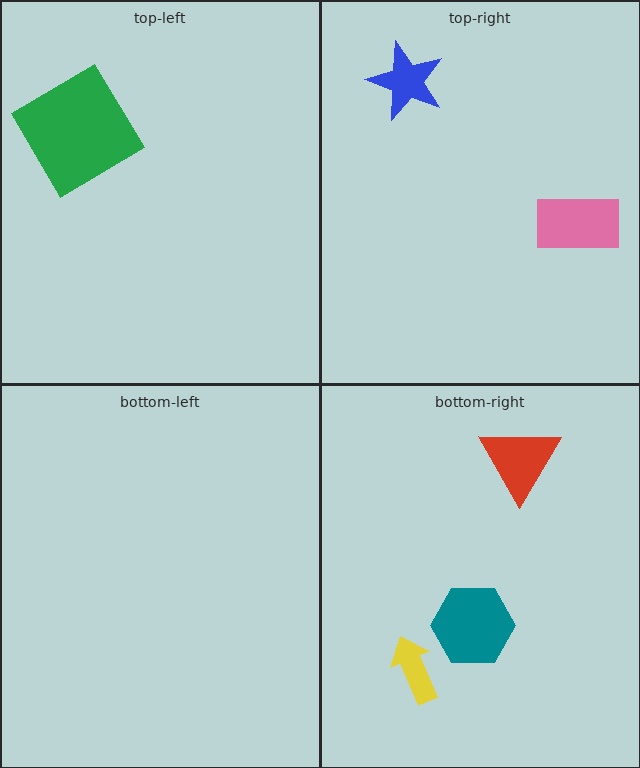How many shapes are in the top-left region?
1.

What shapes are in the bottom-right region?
The teal hexagon, the yellow arrow, the red triangle.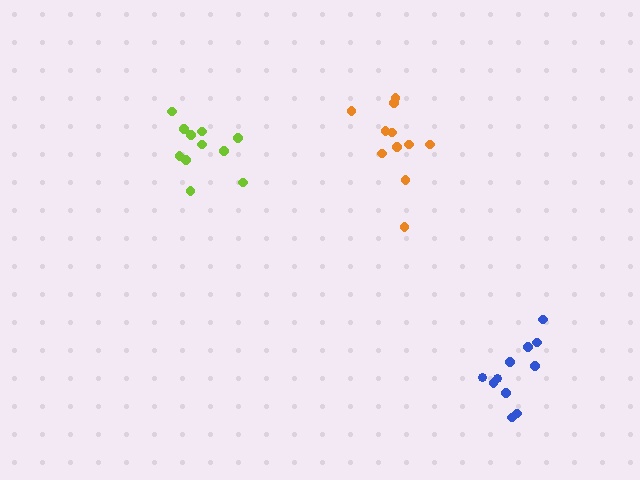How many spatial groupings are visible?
There are 3 spatial groupings.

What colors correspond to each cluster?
The clusters are colored: orange, blue, lime.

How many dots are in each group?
Group 1: 12 dots, Group 2: 11 dots, Group 3: 11 dots (34 total).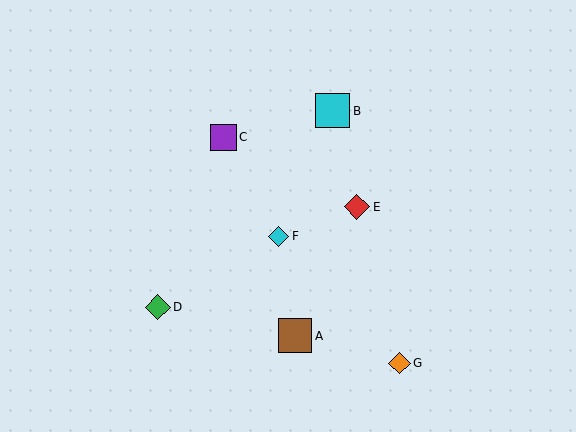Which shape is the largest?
The cyan square (labeled B) is the largest.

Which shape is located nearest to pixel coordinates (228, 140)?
The purple square (labeled C) at (224, 137) is nearest to that location.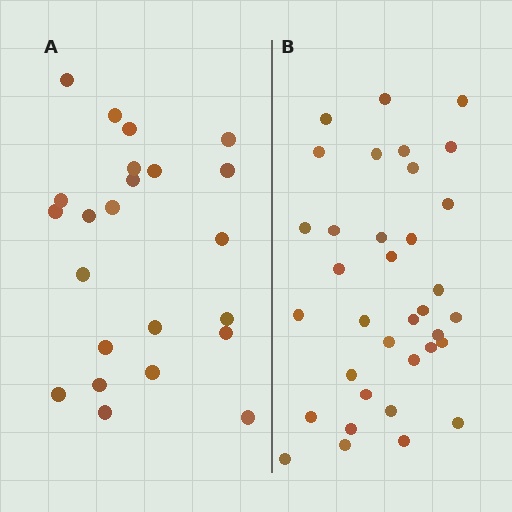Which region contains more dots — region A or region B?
Region B (the right region) has more dots.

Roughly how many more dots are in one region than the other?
Region B has roughly 12 or so more dots than region A.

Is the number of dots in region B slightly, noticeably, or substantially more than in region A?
Region B has substantially more. The ratio is roughly 1.5 to 1.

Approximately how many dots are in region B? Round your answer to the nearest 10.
About 40 dots. (The exact count is 35, which rounds to 40.)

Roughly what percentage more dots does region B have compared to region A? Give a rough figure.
About 50% more.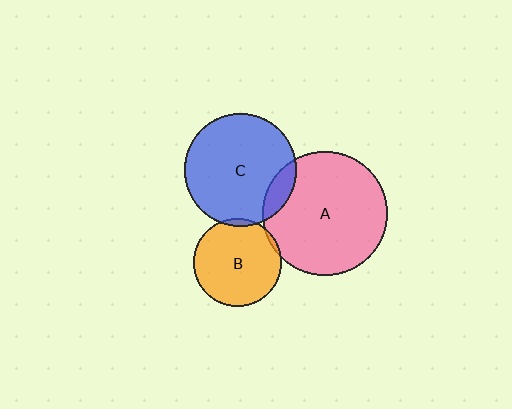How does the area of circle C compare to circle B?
Approximately 1.6 times.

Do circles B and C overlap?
Yes.